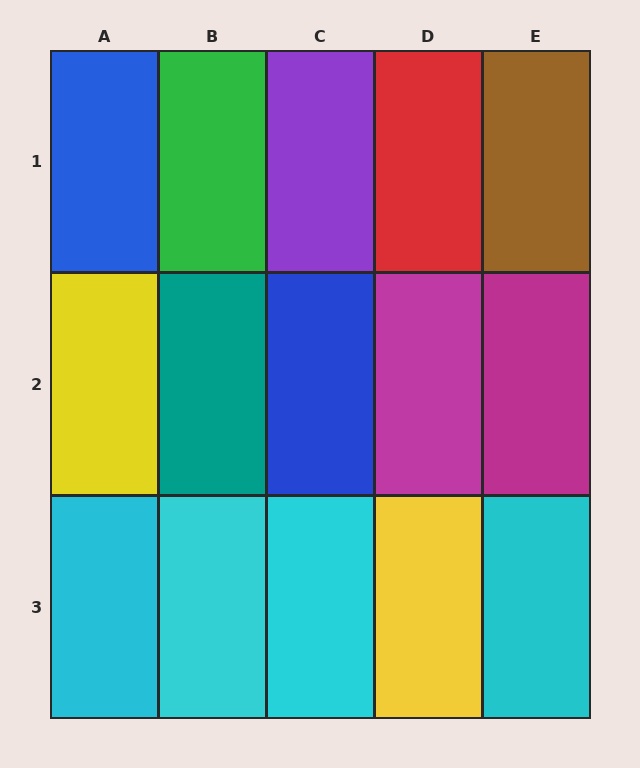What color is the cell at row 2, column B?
Teal.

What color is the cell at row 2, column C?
Blue.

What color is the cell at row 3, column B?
Cyan.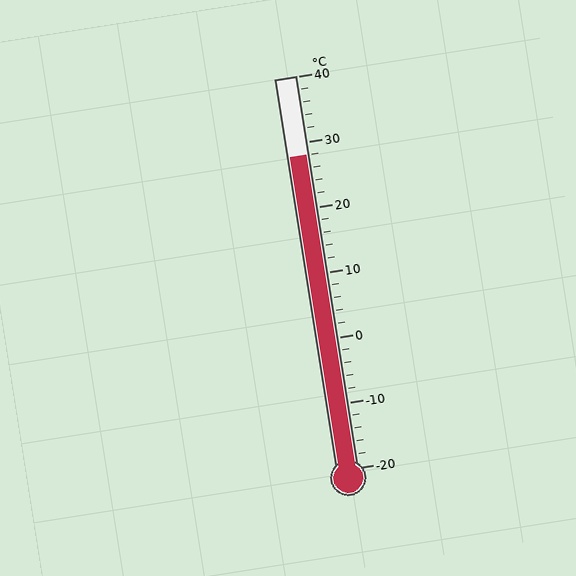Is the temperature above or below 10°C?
The temperature is above 10°C.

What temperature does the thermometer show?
The thermometer shows approximately 28°C.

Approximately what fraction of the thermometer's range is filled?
The thermometer is filled to approximately 80% of its range.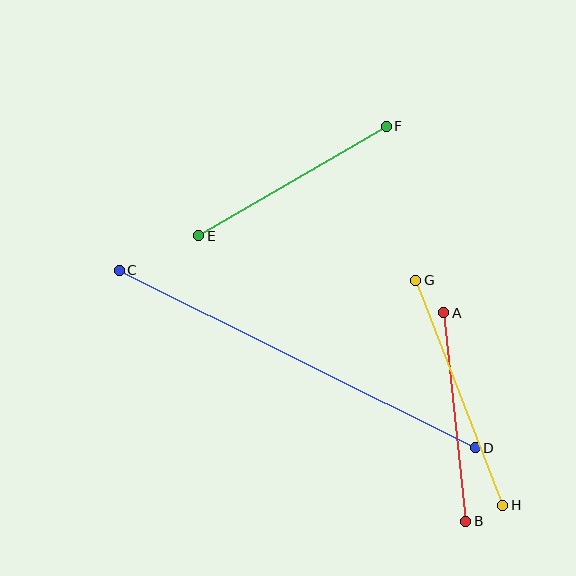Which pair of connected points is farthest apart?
Points C and D are farthest apart.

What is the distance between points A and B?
The distance is approximately 210 pixels.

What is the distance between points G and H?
The distance is approximately 241 pixels.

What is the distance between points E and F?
The distance is approximately 217 pixels.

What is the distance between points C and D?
The distance is approximately 398 pixels.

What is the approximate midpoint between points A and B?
The midpoint is at approximately (455, 417) pixels.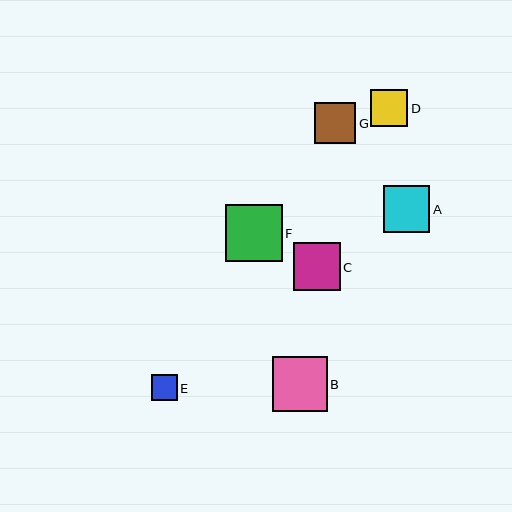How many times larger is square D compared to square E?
Square D is approximately 1.5 times the size of square E.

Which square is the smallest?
Square E is the smallest with a size of approximately 25 pixels.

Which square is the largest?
Square F is the largest with a size of approximately 57 pixels.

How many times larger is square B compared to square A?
Square B is approximately 1.2 times the size of square A.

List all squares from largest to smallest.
From largest to smallest: F, B, C, A, G, D, E.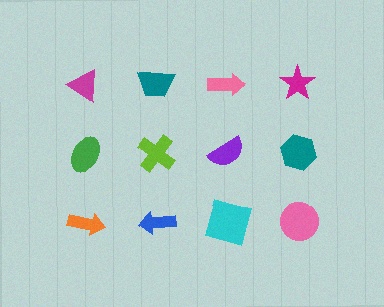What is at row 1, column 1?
A magenta triangle.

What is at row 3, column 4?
A pink circle.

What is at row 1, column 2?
A teal trapezoid.